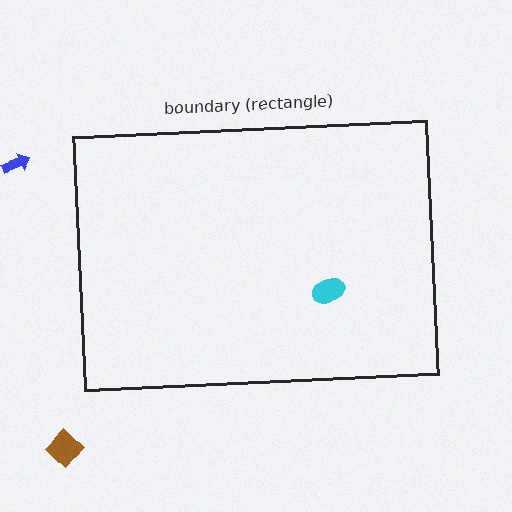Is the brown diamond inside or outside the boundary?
Outside.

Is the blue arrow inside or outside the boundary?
Outside.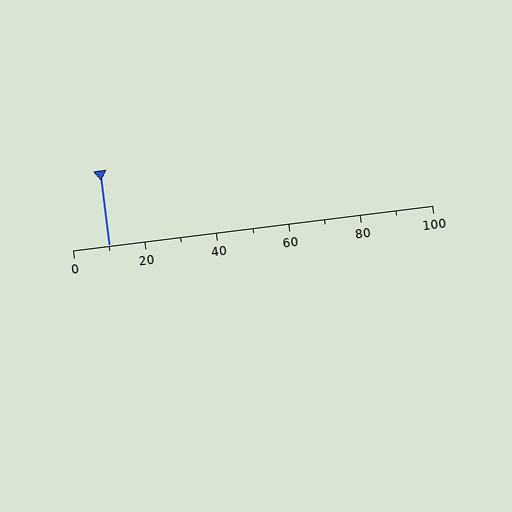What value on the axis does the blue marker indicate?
The marker indicates approximately 10.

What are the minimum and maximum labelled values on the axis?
The axis runs from 0 to 100.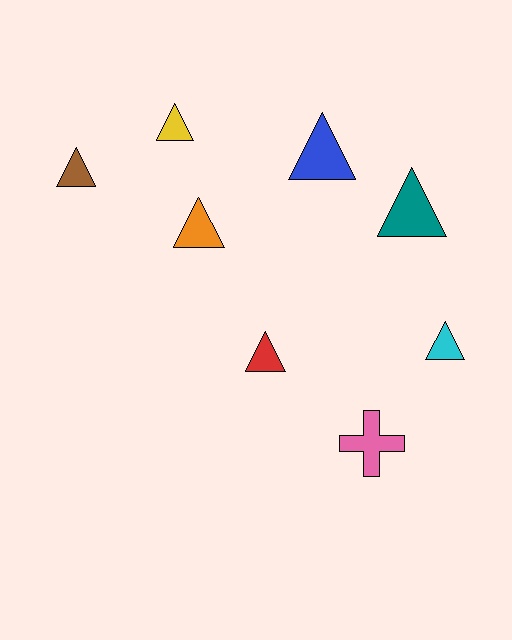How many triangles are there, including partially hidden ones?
There are 7 triangles.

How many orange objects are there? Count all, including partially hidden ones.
There is 1 orange object.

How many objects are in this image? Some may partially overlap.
There are 8 objects.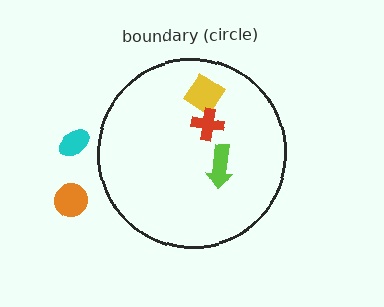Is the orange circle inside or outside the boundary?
Outside.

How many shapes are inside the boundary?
3 inside, 2 outside.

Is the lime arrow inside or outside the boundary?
Inside.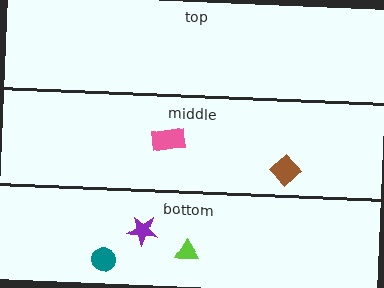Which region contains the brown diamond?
The middle region.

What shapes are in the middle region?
The brown diamond, the pink rectangle.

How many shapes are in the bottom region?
3.